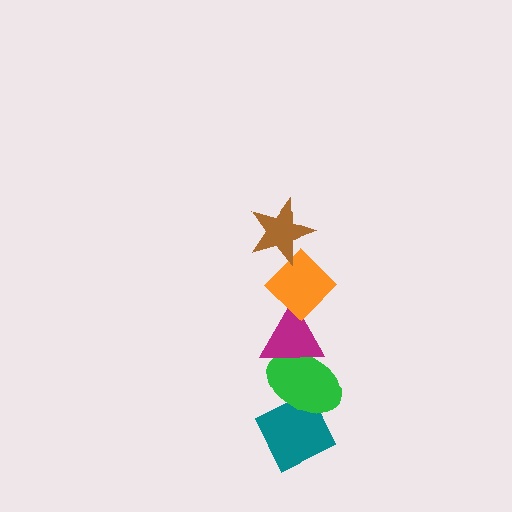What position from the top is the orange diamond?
The orange diamond is 2nd from the top.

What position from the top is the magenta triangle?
The magenta triangle is 3rd from the top.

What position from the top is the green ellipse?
The green ellipse is 4th from the top.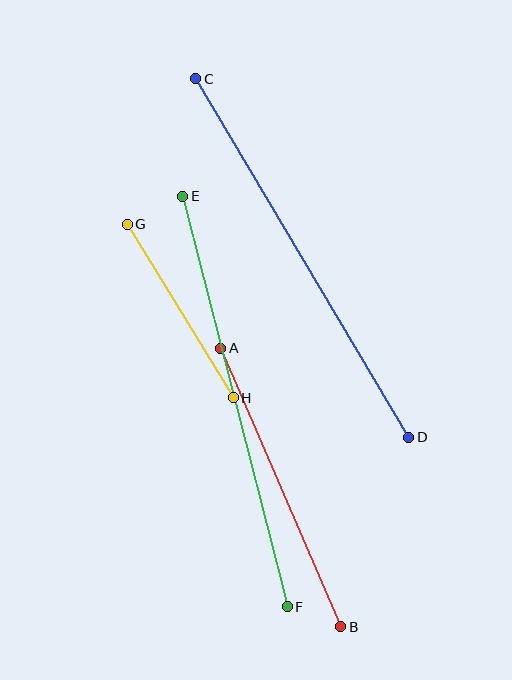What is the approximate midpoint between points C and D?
The midpoint is at approximately (302, 258) pixels.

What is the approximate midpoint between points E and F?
The midpoint is at approximately (235, 402) pixels.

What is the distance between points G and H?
The distance is approximately 203 pixels.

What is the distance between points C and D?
The distance is approximately 417 pixels.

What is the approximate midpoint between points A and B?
The midpoint is at approximately (281, 487) pixels.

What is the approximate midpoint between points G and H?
The midpoint is at approximately (180, 311) pixels.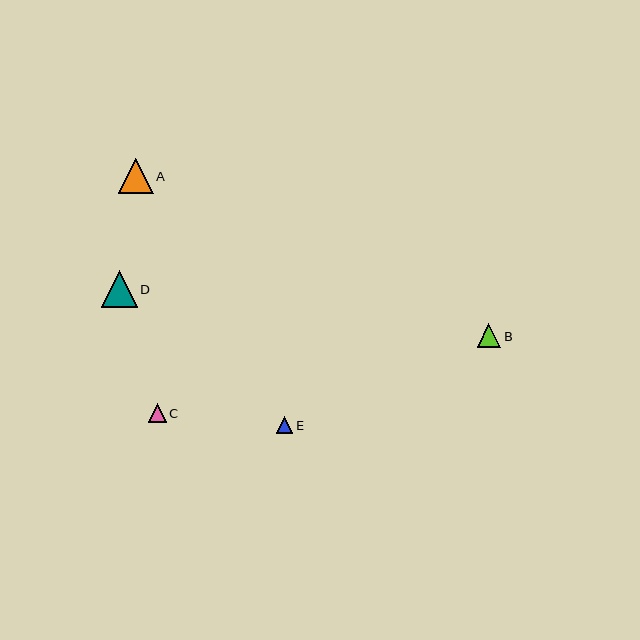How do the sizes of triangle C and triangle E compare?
Triangle C and triangle E are approximately the same size.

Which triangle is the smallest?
Triangle E is the smallest with a size of approximately 17 pixels.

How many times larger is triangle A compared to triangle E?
Triangle A is approximately 2.1 times the size of triangle E.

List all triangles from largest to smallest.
From largest to smallest: D, A, B, C, E.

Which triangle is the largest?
Triangle D is the largest with a size of approximately 36 pixels.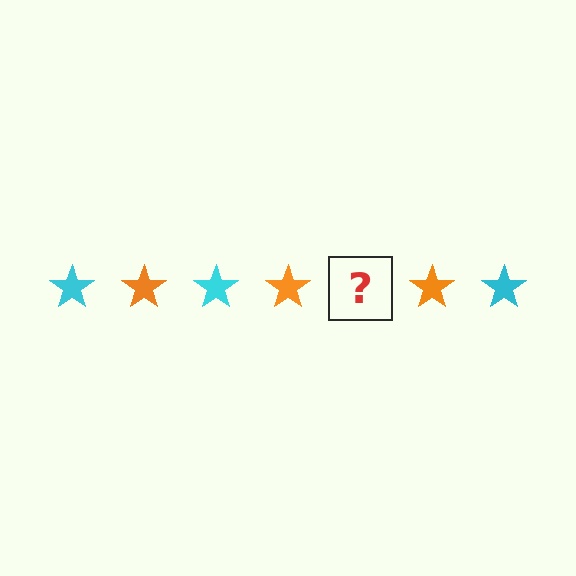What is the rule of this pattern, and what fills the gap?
The rule is that the pattern cycles through cyan, orange stars. The gap should be filled with a cyan star.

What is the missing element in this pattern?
The missing element is a cyan star.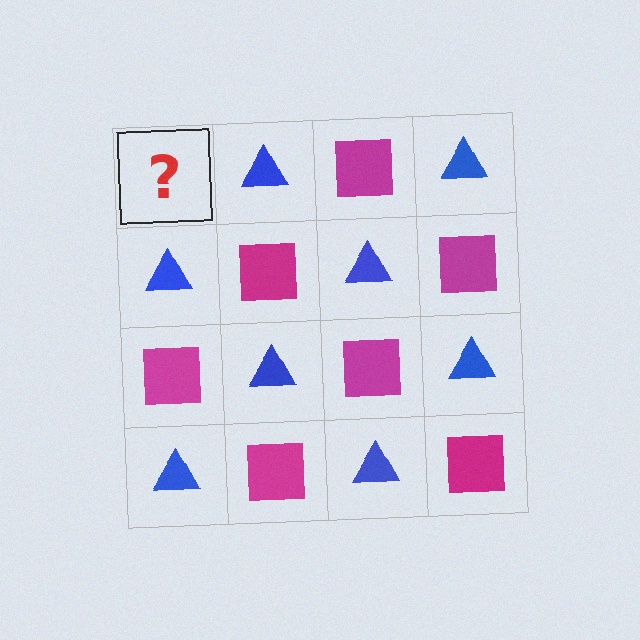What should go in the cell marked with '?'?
The missing cell should contain a magenta square.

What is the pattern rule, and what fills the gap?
The rule is that it alternates magenta square and blue triangle in a checkerboard pattern. The gap should be filled with a magenta square.